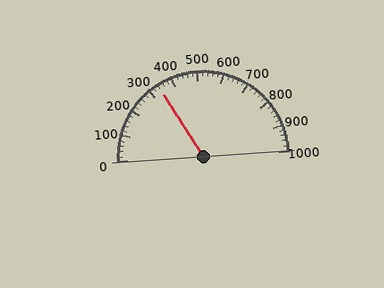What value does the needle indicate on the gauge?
The needle indicates approximately 340.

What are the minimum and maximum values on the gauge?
The gauge ranges from 0 to 1000.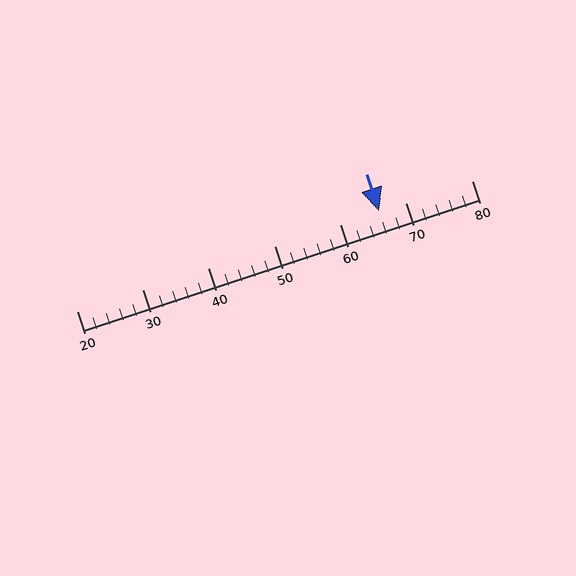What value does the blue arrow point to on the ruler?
The blue arrow points to approximately 66.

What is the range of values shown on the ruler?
The ruler shows values from 20 to 80.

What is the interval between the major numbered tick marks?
The major tick marks are spaced 10 units apart.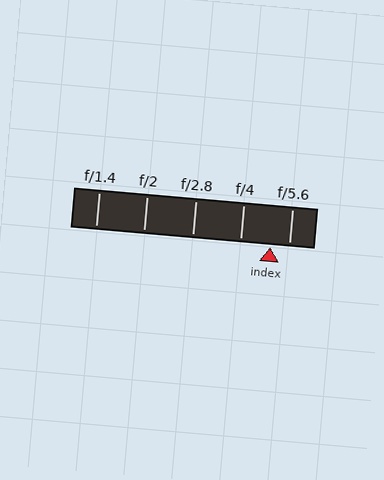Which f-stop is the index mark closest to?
The index mark is closest to f/5.6.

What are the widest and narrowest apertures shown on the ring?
The widest aperture shown is f/1.4 and the narrowest is f/5.6.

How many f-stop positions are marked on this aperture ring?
There are 5 f-stop positions marked.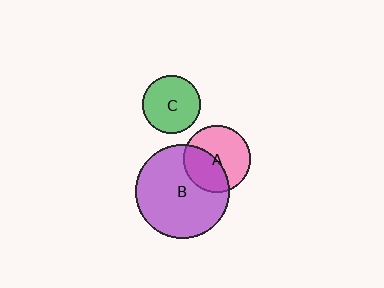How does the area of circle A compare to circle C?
Approximately 1.3 times.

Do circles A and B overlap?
Yes.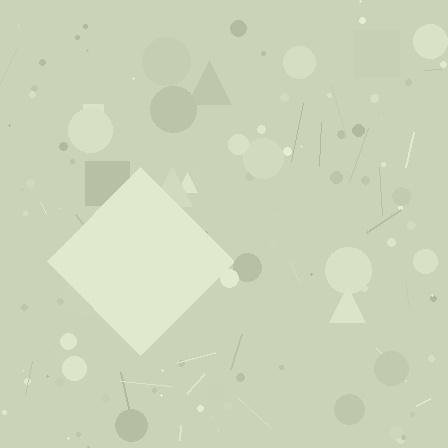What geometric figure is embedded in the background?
A diamond is embedded in the background.